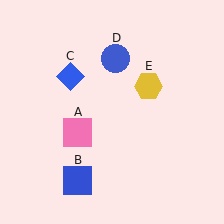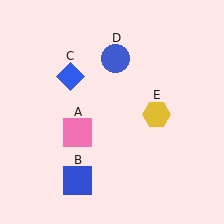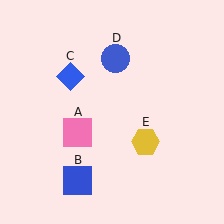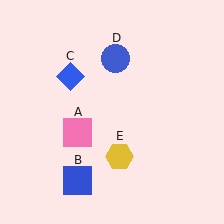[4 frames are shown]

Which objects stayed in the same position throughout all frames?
Pink square (object A) and blue square (object B) and blue diamond (object C) and blue circle (object D) remained stationary.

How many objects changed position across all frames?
1 object changed position: yellow hexagon (object E).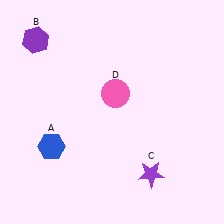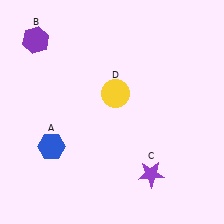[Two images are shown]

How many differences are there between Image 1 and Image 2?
There is 1 difference between the two images.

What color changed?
The circle (D) changed from pink in Image 1 to yellow in Image 2.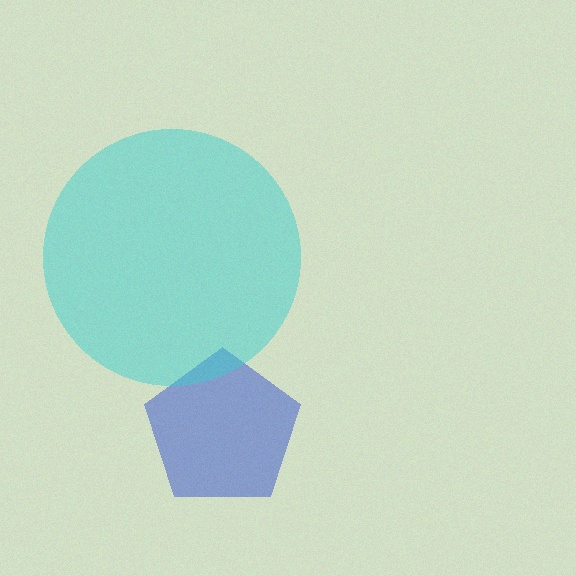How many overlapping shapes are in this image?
There are 2 overlapping shapes in the image.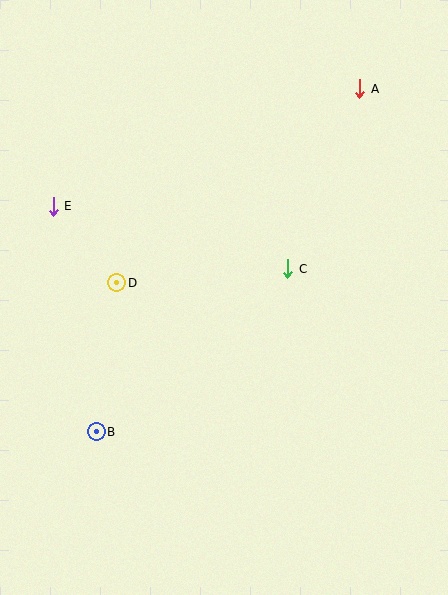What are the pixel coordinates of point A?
Point A is at (360, 89).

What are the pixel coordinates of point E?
Point E is at (53, 206).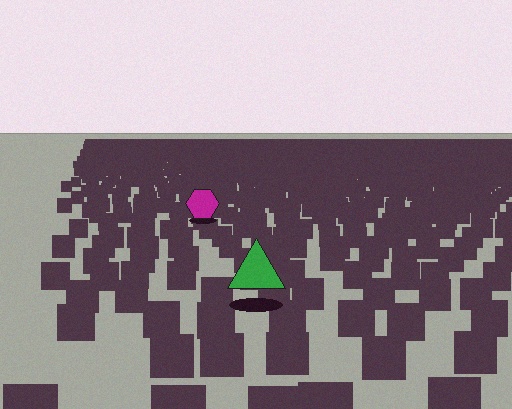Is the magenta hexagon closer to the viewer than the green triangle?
No. The green triangle is closer — you can tell from the texture gradient: the ground texture is coarser near it.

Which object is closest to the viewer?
The green triangle is closest. The texture marks near it are larger and more spread out.